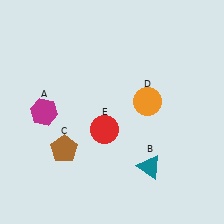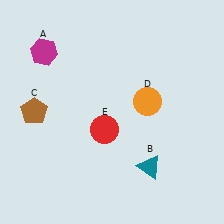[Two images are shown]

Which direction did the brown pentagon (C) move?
The brown pentagon (C) moved up.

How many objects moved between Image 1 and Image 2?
2 objects moved between the two images.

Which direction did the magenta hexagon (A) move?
The magenta hexagon (A) moved up.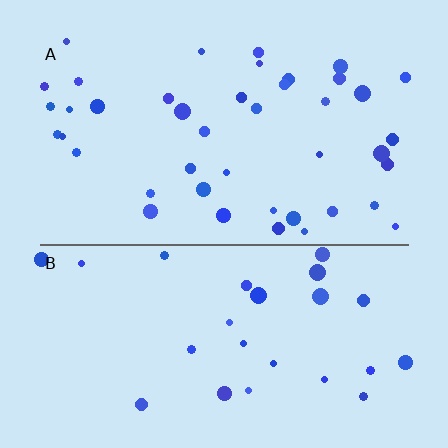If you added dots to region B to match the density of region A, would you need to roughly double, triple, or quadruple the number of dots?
Approximately double.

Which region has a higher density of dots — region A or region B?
A (the top).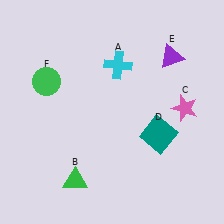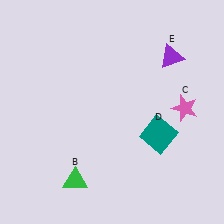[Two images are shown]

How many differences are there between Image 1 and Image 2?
There are 2 differences between the two images.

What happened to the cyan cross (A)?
The cyan cross (A) was removed in Image 2. It was in the top-right area of Image 1.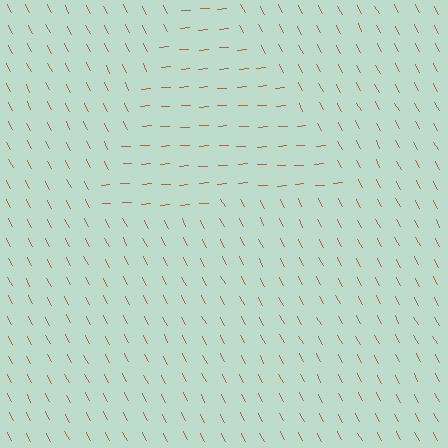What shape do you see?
I see a triangle.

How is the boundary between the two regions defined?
The boundary is defined purely by a change in line orientation (approximately 66 degrees difference). All lines are the same color and thickness.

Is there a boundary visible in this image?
Yes, there is a texture boundary formed by a change in line orientation.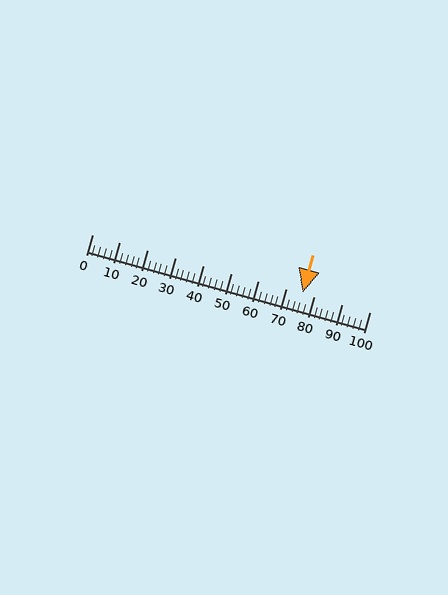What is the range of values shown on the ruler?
The ruler shows values from 0 to 100.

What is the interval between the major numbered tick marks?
The major tick marks are spaced 10 units apart.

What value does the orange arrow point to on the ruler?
The orange arrow points to approximately 76.